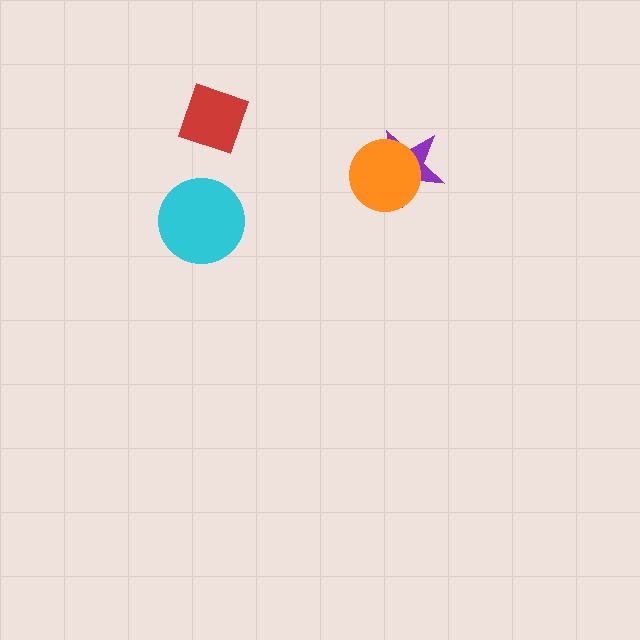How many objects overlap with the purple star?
1 object overlaps with the purple star.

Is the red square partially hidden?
No, no other shape covers it.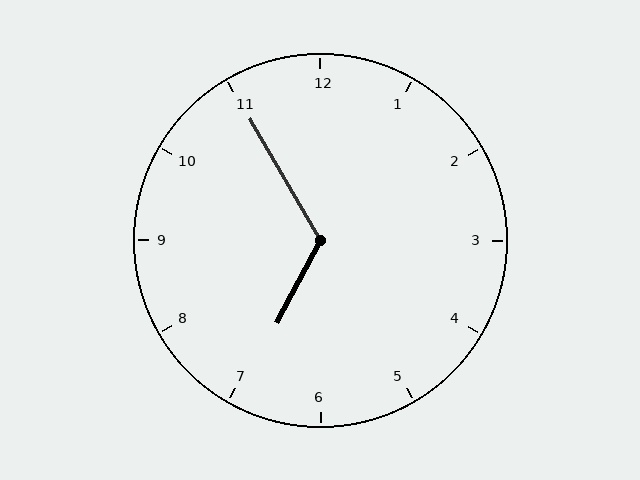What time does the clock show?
6:55.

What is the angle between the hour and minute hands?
Approximately 122 degrees.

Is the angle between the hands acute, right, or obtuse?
It is obtuse.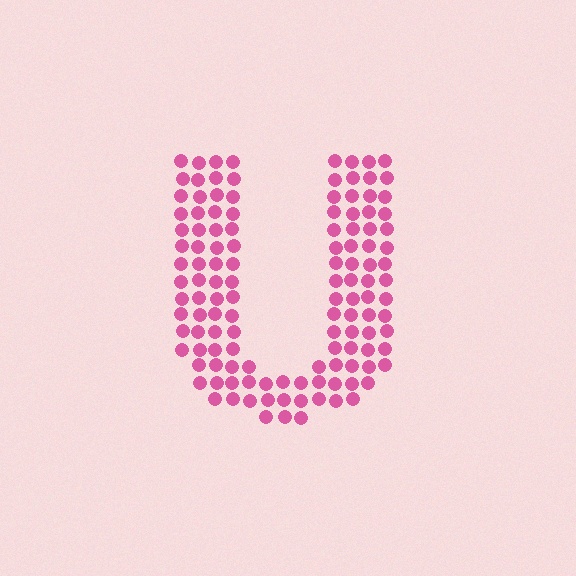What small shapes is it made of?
It is made of small circles.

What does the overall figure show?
The overall figure shows the letter U.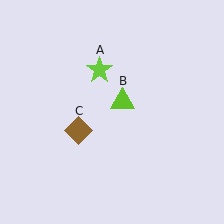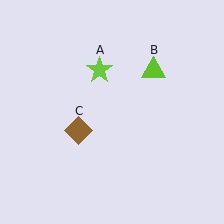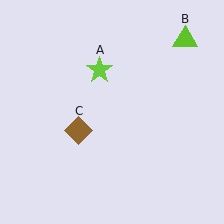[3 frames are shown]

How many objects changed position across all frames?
1 object changed position: lime triangle (object B).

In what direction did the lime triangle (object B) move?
The lime triangle (object B) moved up and to the right.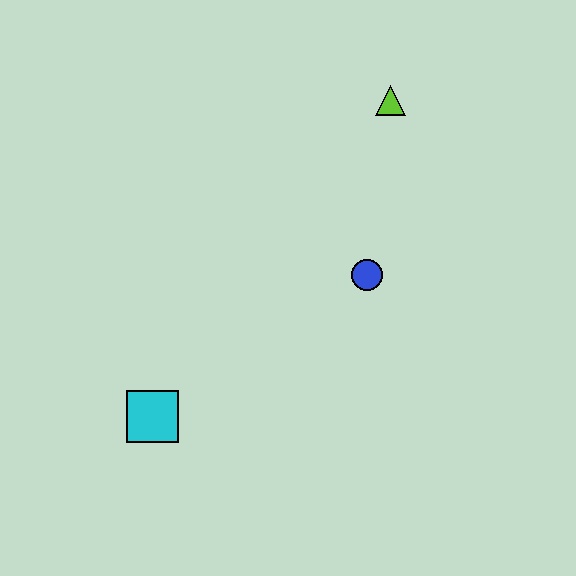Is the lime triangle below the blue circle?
No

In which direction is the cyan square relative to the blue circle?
The cyan square is to the left of the blue circle.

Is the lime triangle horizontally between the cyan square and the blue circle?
No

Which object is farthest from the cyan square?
The lime triangle is farthest from the cyan square.